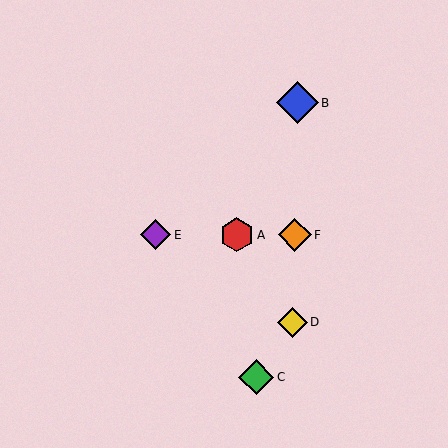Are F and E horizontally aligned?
Yes, both are at y≈235.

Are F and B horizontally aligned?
No, F is at y≈235 and B is at y≈103.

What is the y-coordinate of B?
Object B is at y≈103.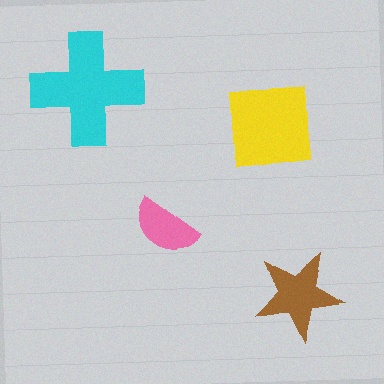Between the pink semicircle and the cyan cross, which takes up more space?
The cyan cross.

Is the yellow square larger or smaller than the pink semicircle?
Larger.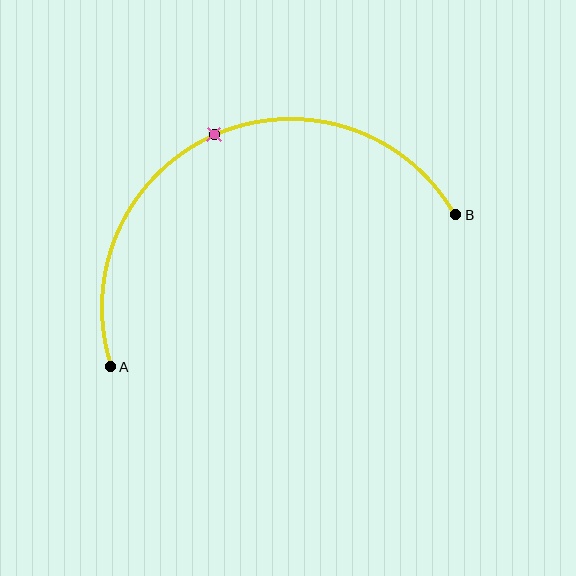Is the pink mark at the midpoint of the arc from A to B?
Yes. The pink mark lies on the arc at equal arc-length from both A and B — it is the arc midpoint.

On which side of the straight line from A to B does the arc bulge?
The arc bulges above the straight line connecting A and B.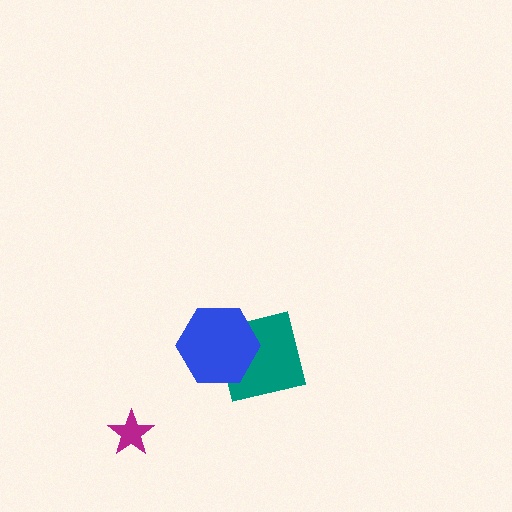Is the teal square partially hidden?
Yes, it is partially covered by another shape.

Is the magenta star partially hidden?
No, no other shape covers it.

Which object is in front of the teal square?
The blue hexagon is in front of the teal square.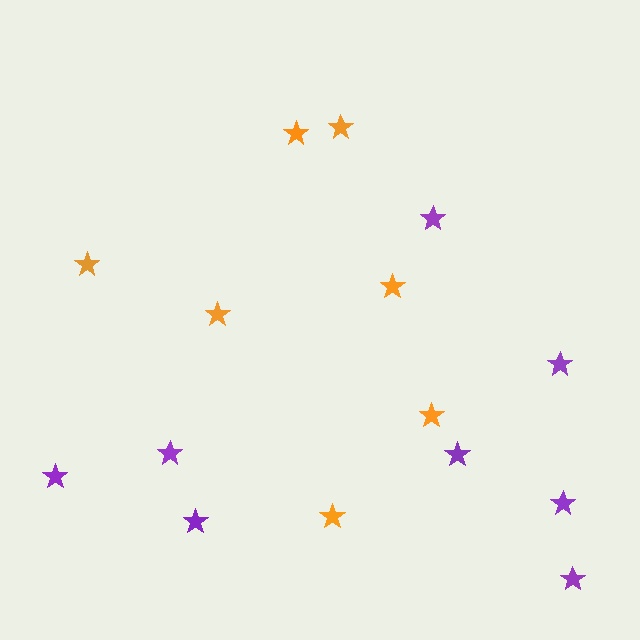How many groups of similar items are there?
There are 2 groups: one group of purple stars (8) and one group of orange stars (7).